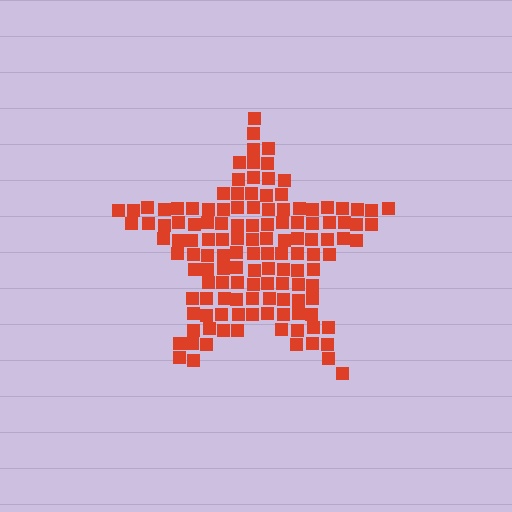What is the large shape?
The large shape is a star.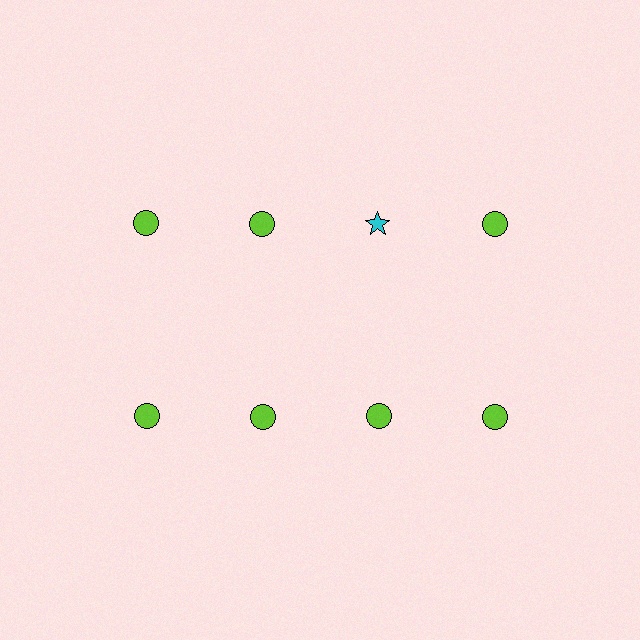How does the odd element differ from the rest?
It differs in both color (cyan instead of lime) and shape (star instead of circle).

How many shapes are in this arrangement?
There are 8 shapes arranged in a grid pattern.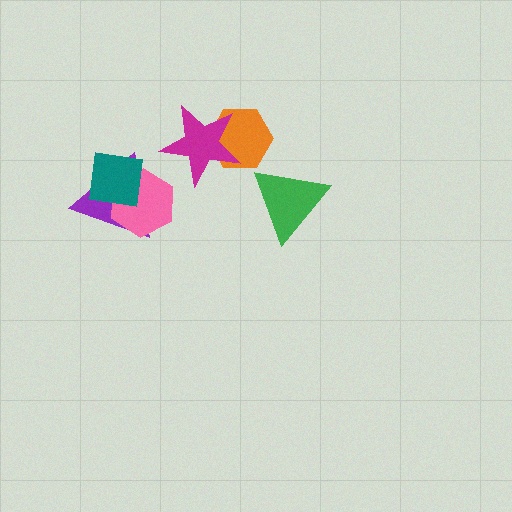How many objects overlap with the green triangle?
0 objects overlap with the green triangle.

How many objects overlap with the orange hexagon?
1 object overlaps with the orange hexagon.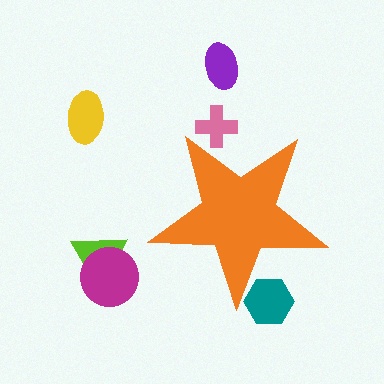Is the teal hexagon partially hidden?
Yes, the teal hexagon is partially hidden behind the orange star.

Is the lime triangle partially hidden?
No, the lime triangle is fully visible.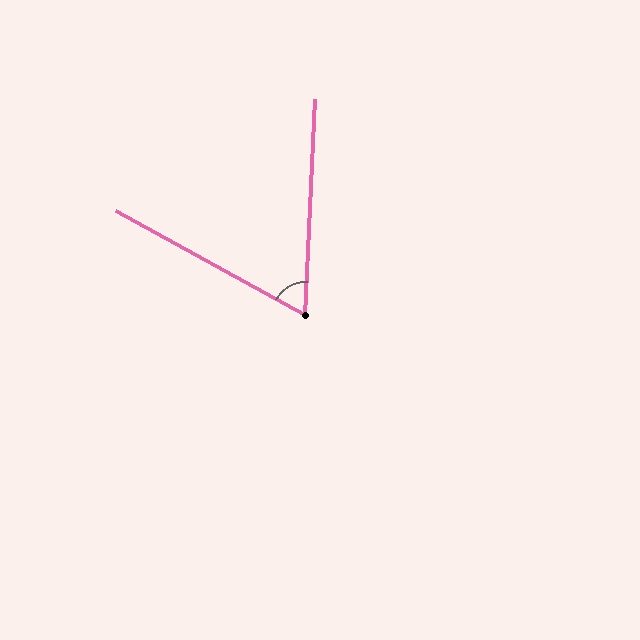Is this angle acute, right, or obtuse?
It is acute.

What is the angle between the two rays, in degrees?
Approximately 64 degrees.